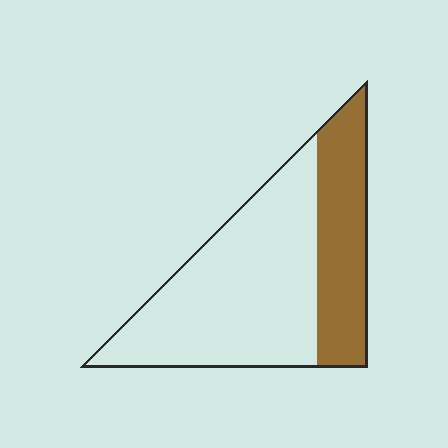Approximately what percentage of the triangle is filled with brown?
Approximately 30%.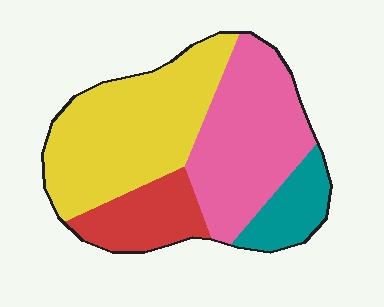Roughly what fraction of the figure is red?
Red takes up about one sixth (1/6) of the figure.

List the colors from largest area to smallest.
From largest to smallest: yellow, pink, red, teal.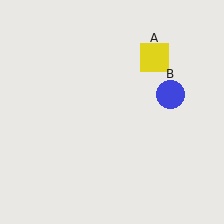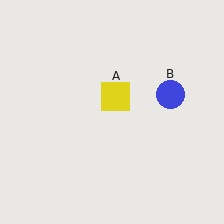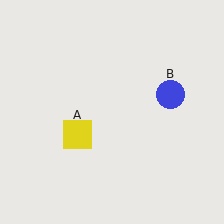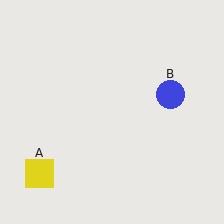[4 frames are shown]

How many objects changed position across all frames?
1 object changed position: yellow square (object A).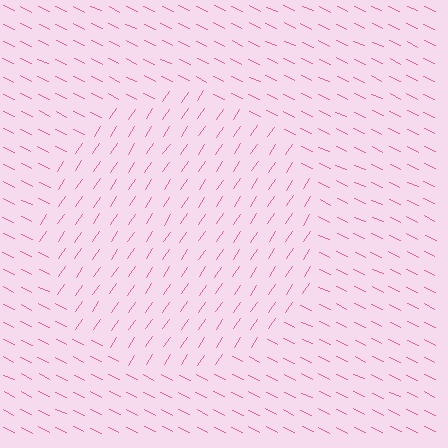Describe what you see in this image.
The image is filled with small pink line segments. A circle region in the image has lines oriented differently from the surrounding lines, creating a visible texture boundary.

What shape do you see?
I see a circle.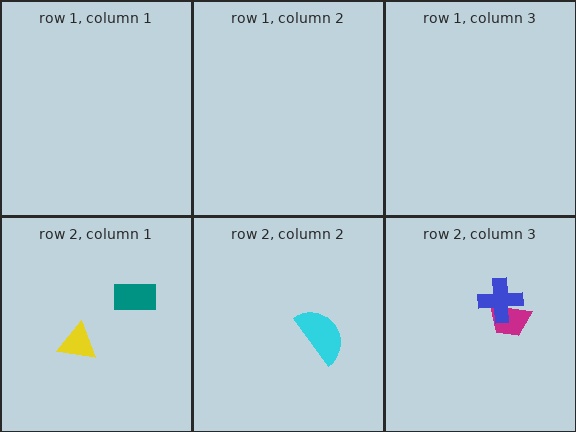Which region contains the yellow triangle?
The row 2, column 1 region.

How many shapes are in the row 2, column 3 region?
2.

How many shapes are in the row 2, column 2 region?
1.